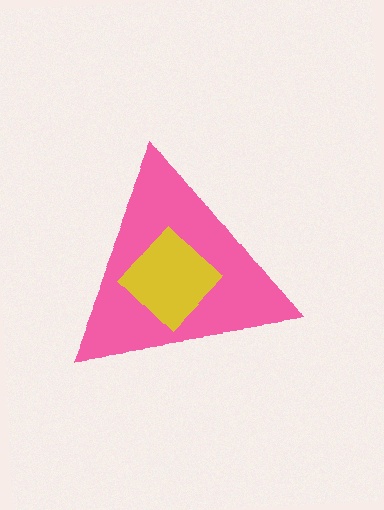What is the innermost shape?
The yellow diamond.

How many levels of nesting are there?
2.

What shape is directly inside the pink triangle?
The yellow diamond.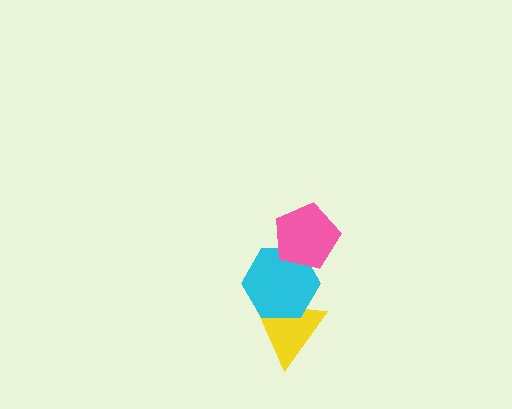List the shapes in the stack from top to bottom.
From top to bottom: the pink pentagon, the cyan hexagon, the yellow triangle.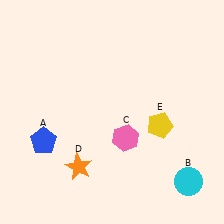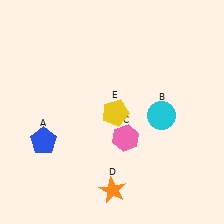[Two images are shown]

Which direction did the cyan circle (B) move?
The cyan circle (B) moved up.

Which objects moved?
The objects that moved are: the cyan circle (B), the orange star (D), the yellow pentagon (E).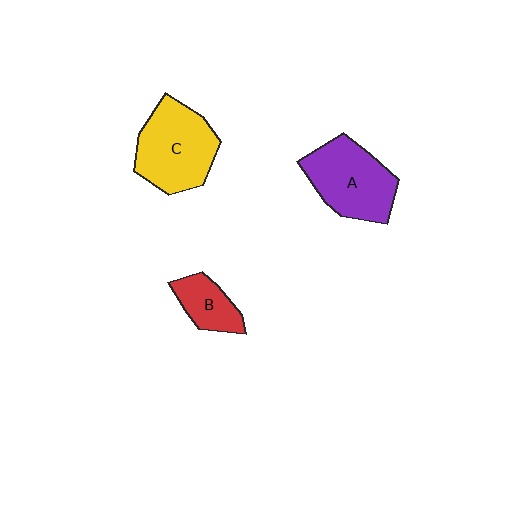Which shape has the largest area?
Shape C (yellow).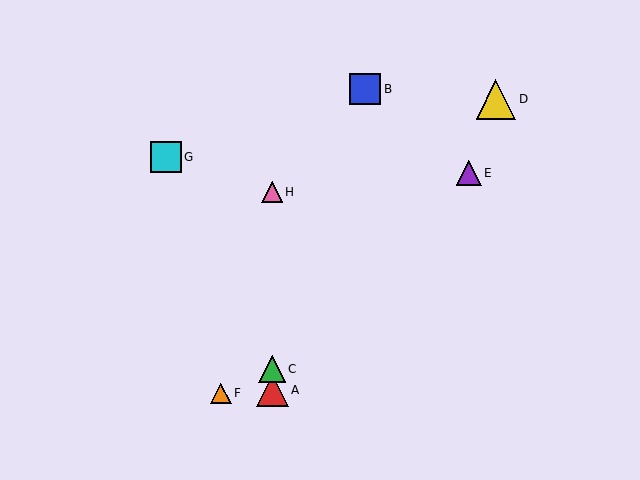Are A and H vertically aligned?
Yes, both are at x≈272.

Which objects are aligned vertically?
Objects A, C, H are aligned vertically.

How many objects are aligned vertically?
3 objects (A, C, H) are aligned vertically.